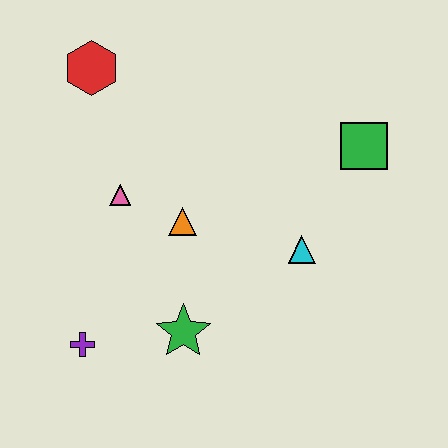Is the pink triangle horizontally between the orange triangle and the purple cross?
Yes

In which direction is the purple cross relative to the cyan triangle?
The purple cross is to the left of the cyan triangle.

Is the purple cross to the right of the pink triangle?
No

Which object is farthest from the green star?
The red hexagon is farthest from the green star.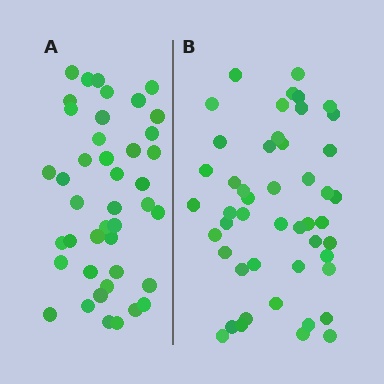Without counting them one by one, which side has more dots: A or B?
Region B (the right region) has more dots.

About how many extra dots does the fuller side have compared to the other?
Region B has about 6 more dots than region A.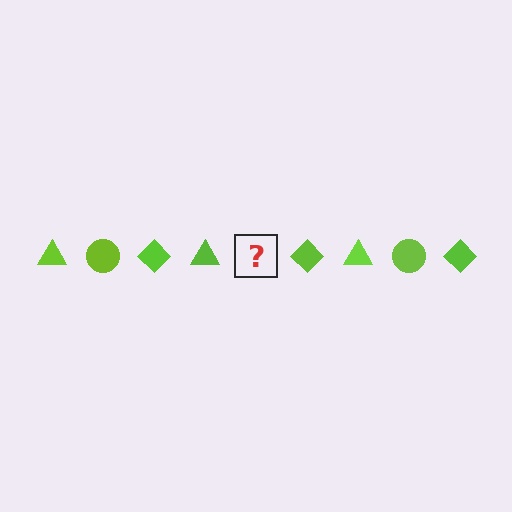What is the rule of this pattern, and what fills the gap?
The rule is that the pattern cycles through triangle, circle, diamond shapes in lime. The gap should be filled with a lime circle.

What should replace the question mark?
The question mark should be replaced with a lime circle.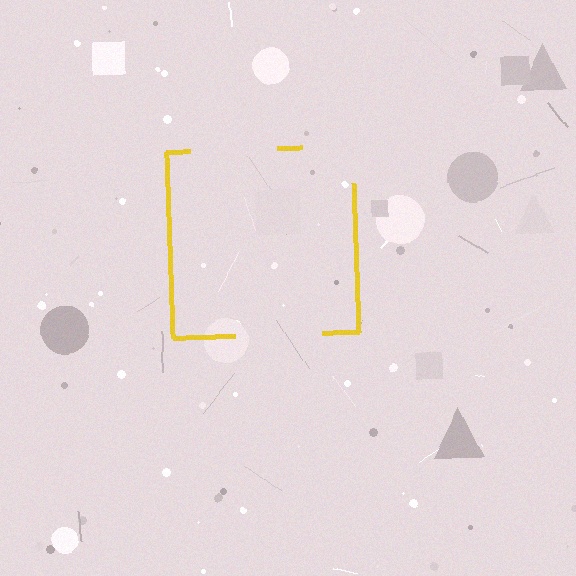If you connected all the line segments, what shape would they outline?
They would outline a square.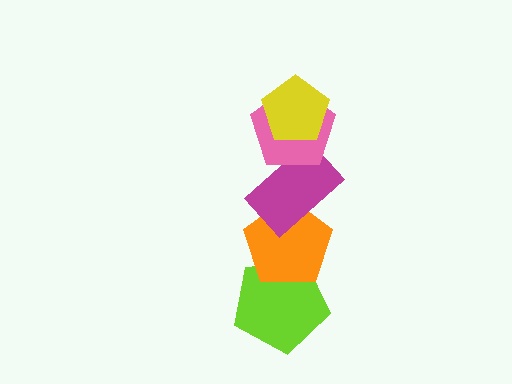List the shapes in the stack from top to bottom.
From top to bottom: the yellow pentagon, the pink pentagon, the magenta rectangle, the orange pentagon, the lime pentagon.